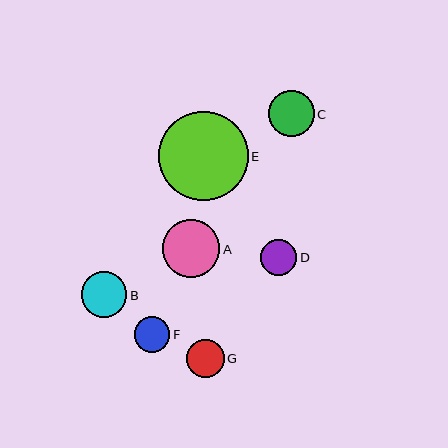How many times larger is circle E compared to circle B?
Circle E is approximately 2.0 times the size of circle B.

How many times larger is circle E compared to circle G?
Circle E is approximately 2.3 times the size of circle G.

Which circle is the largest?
Circle E is the largest with a size of approximately 89 pixels.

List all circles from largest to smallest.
From largest to smallest: E, A, C, B, G, D, F.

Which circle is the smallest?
Circle F is the smallest with a size of approximately 36 pixels.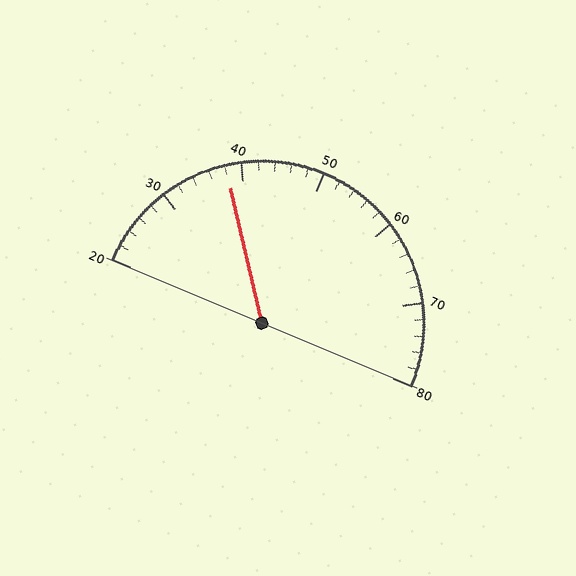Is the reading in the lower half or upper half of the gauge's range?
The reading is in the lower half of the range (20 to 80).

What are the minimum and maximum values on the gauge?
The gauge ranges from 20 to 80.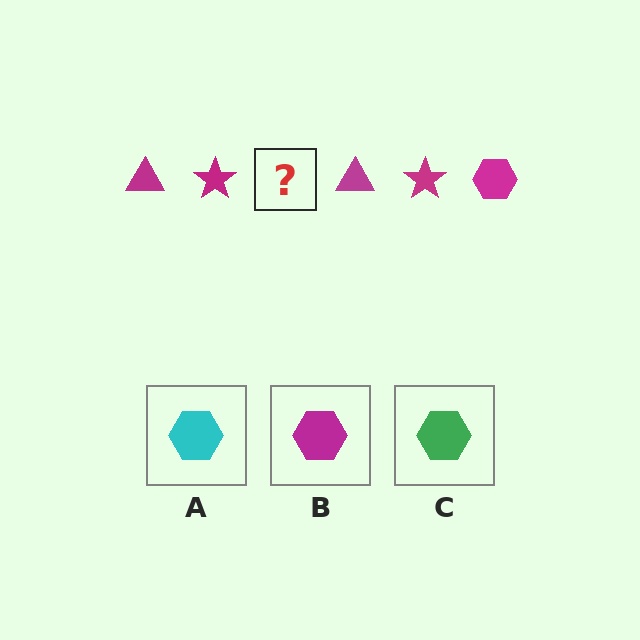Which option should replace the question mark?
Option B.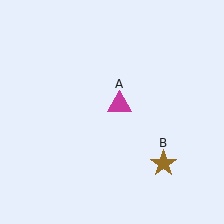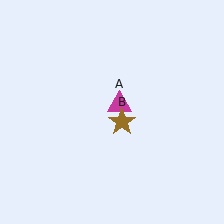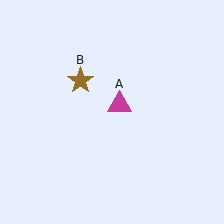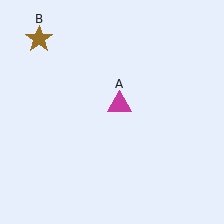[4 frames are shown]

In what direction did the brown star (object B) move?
The brown star (object B) moved up and to the left.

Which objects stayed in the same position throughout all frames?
Magenta triangle (object A) remained stationary.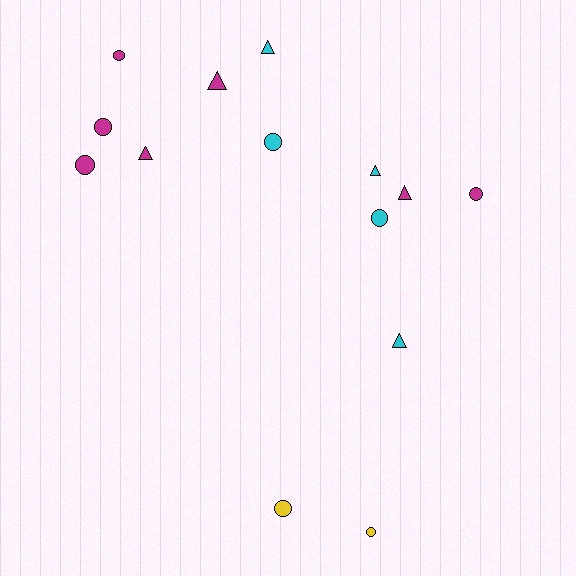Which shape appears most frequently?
Circle, with 8 objects.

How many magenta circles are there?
There are 4 magenta circles.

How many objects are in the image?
There are 14 objects.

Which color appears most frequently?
Magenta, with 7 objects.